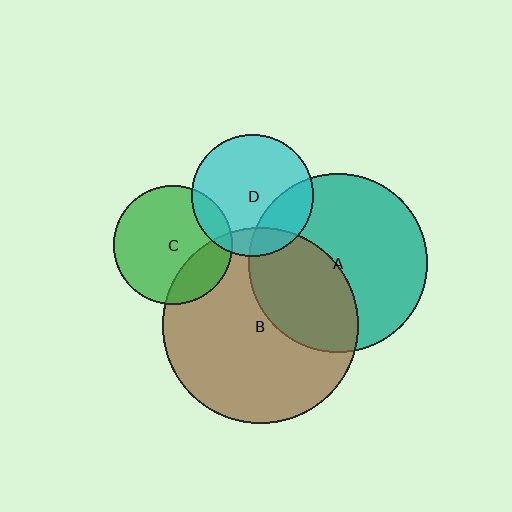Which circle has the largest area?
Circle B (brown).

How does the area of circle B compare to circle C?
Approximately 2.7 times.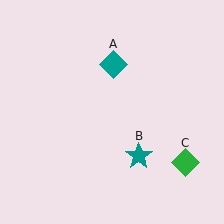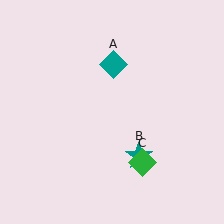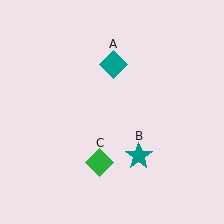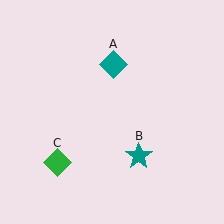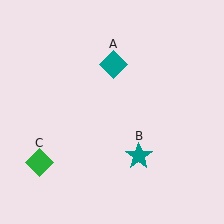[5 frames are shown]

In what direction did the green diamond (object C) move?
The green diamond (object C) moved left.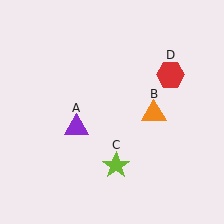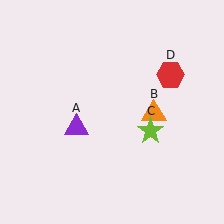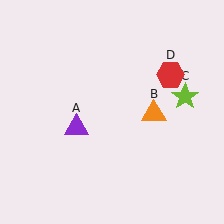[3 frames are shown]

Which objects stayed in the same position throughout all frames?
Purple triangle (object A) and orange triangle (object B) and red hexagon (object D) remained stationary.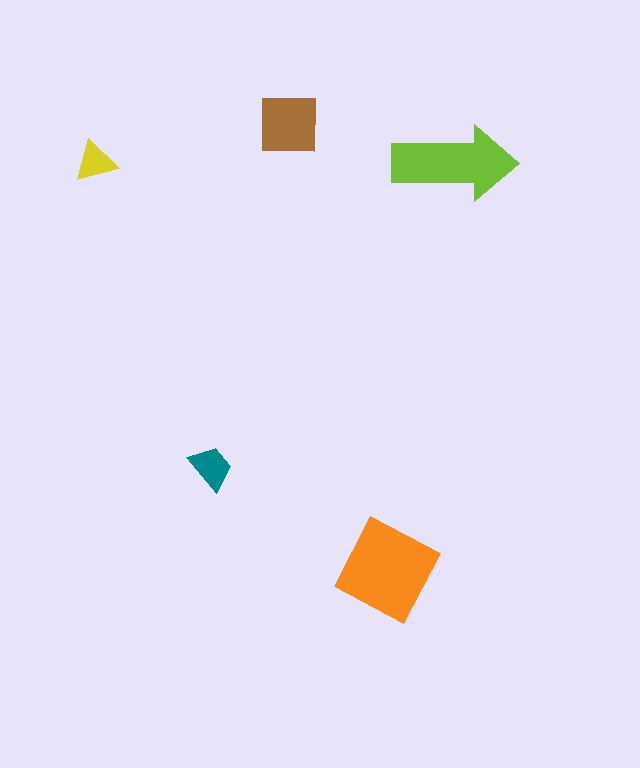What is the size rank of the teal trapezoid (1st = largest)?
4th.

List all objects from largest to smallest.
The orange square, the lime arrow, the brown square, the teal trapezoid, the yellow triangle.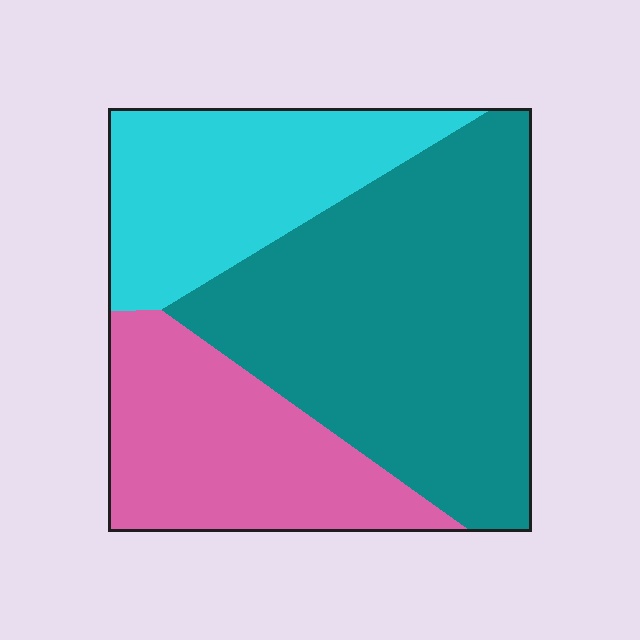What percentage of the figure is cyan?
Cyan takes up about one quarter (1/4) of the figure.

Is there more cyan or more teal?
Teal.